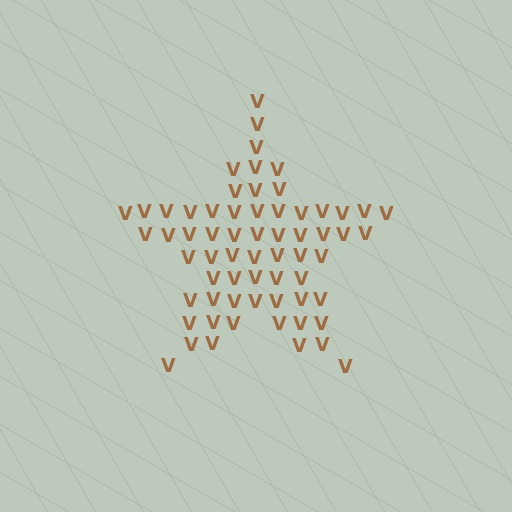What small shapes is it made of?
It is made of small letter V's.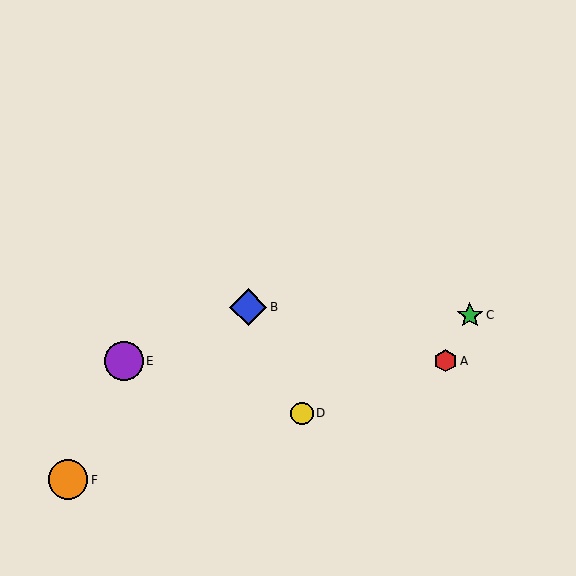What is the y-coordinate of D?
Object D is at y≈413.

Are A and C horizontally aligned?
No, A is at y≈361 and C is at y≈315.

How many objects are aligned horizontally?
2 objects (A, E) are aligned horizontally.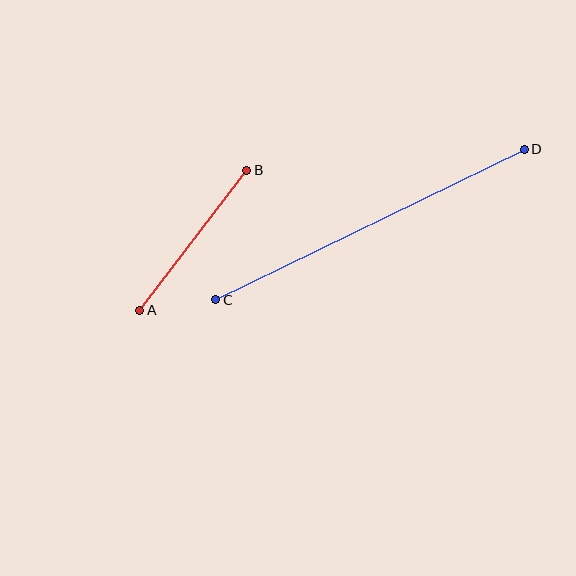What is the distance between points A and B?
The distance is approximately 176 pixels.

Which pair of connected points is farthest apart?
Points C and D are farthest apart.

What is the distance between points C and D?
The distance is approximately 343 pixels.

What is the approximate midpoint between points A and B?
The midpoint is at approximately (193, 240) pixels.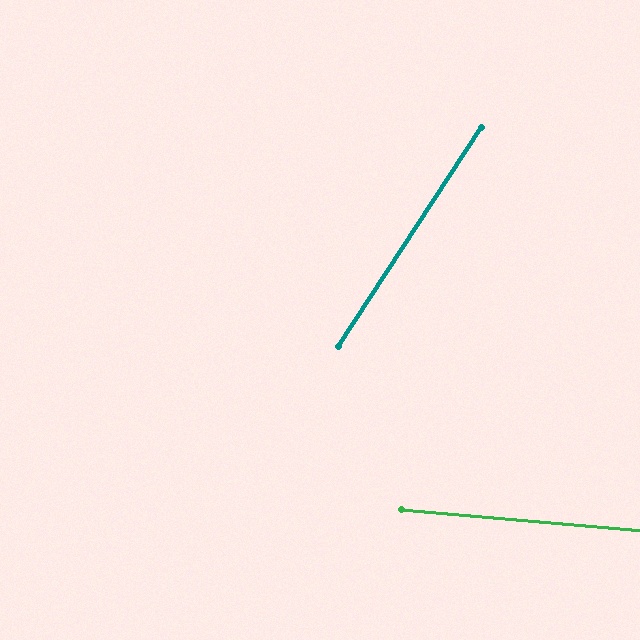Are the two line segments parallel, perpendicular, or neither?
Neither parallel nor perpendicular — they differ by about 62°.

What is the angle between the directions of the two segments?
Approximately 62 degrees.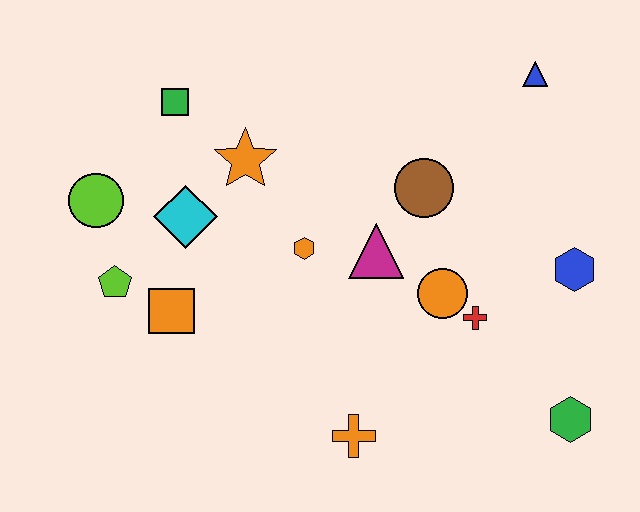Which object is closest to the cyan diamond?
The orange star is closest to the cyan diamond.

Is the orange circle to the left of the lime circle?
No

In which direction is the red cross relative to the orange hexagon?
The red cross is to the right of the orange hexagon.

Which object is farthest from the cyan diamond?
The green hexagon is farthest from the cyan diamond.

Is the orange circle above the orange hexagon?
No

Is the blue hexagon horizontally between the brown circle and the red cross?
No